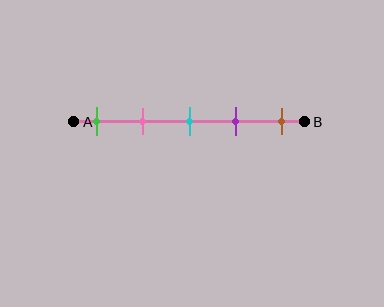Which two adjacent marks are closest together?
The cyan and purple marks are the closest adjacent pair.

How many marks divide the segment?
There are 5 marks dividing the segment.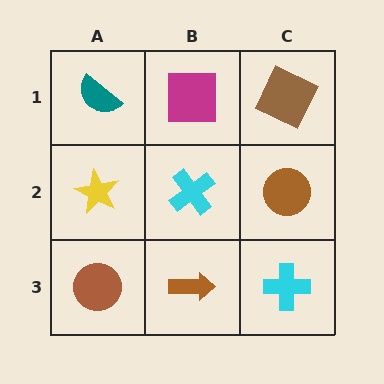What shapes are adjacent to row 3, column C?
A brown circle (row 2, column C), a brown arrow (row 3, column B).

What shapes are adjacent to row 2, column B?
A magenta square (row 1, column B), a brown arrow (row 3, column B), a yellow star (row 2, column A), a brown circle (row 2, column C).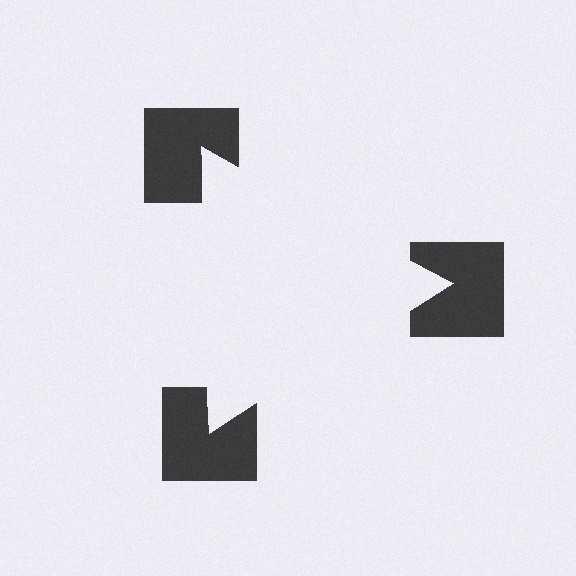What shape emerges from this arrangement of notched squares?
An illusory triangle — its edges are inferred from the aligned wedge cuts in the notched squares, not physically drawn.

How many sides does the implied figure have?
3 sides.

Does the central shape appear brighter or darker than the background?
It typically appears slightly brighter than the background, even though no actual brightness change is drawn.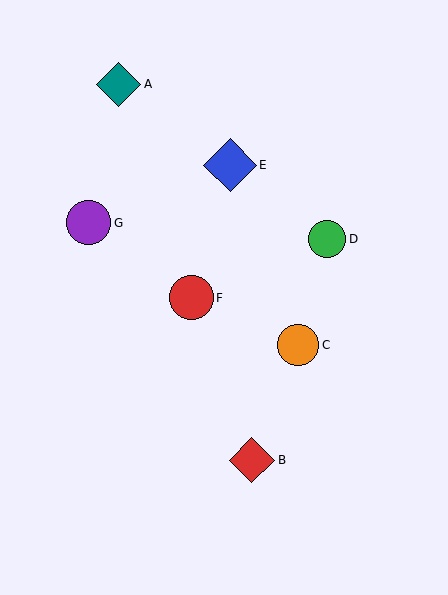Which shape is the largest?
The blue diamond (labeled E) is the largest.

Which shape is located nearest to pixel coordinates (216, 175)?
The blue diamond (labeled E) at (230, 165) is nearest to that location.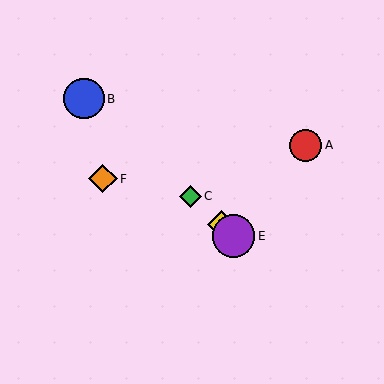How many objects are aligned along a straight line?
4 objects (B, C, D, E) are aligned along a straight line.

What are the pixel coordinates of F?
Object F is at (103, 179).